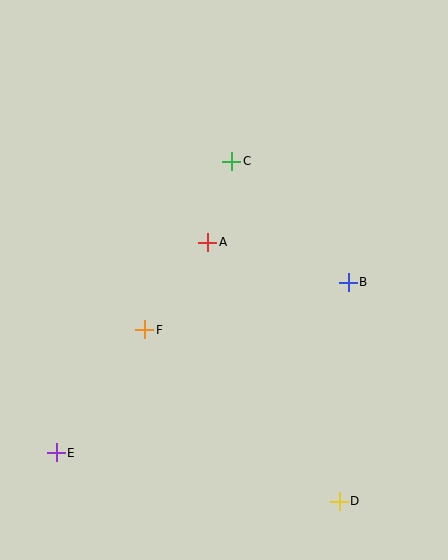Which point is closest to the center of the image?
Point A at (208, 242) is closest to the center.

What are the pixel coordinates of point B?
Point B is at (348, 282).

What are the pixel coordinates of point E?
Point E is at (56, 453).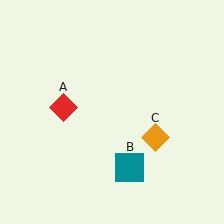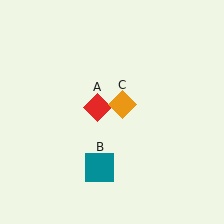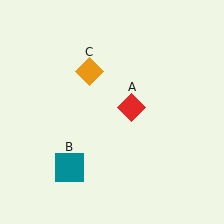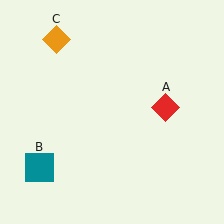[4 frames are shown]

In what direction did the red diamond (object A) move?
The red diamond (object A) moved right.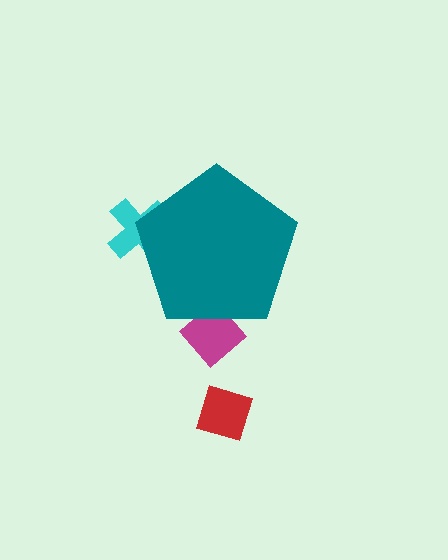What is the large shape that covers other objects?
A teal pentagon.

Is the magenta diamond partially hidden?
Yes, the magenta diamond is partially hidden behind the teal pentagon.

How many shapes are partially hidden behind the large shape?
2 shapes are partially hidden.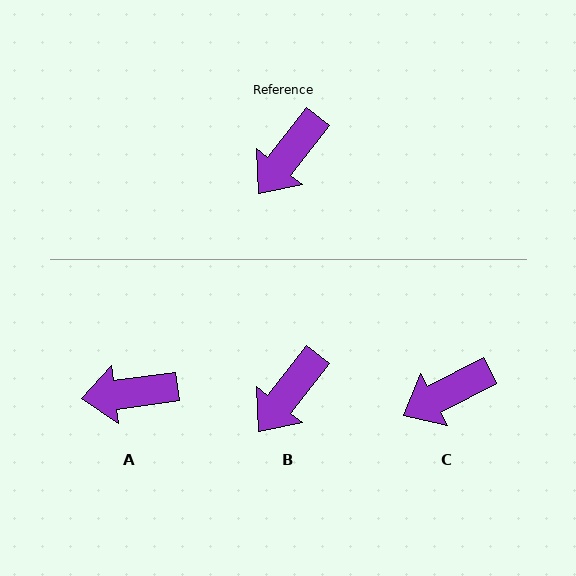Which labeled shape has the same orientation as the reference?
B.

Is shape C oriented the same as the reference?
No, it is off by about 25 degrees.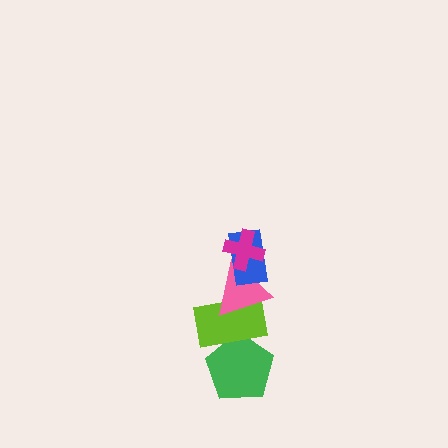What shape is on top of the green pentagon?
The lime rectangle is on top of the green pentagon.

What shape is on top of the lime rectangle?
The pink triangle is on top of the lime rectangle.